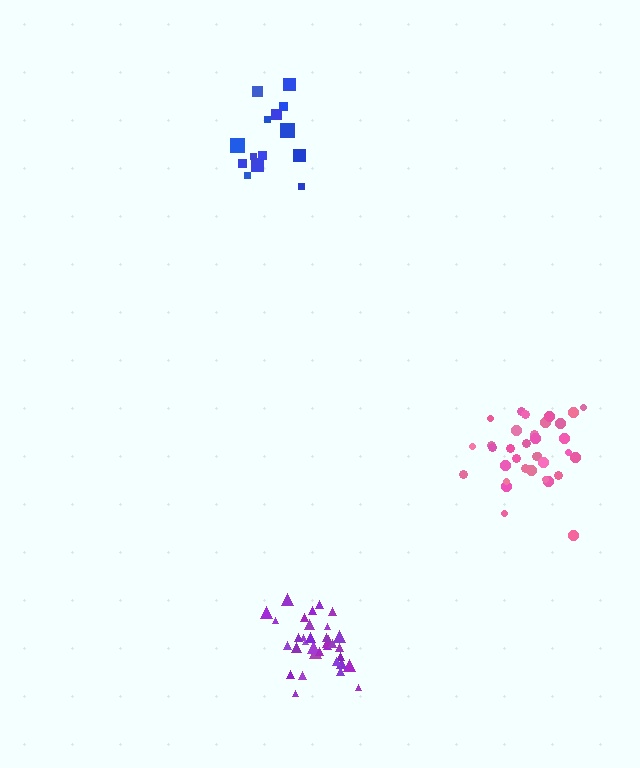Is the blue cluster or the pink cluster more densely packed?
Pink.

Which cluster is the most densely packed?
Purple.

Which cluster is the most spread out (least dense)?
Blue.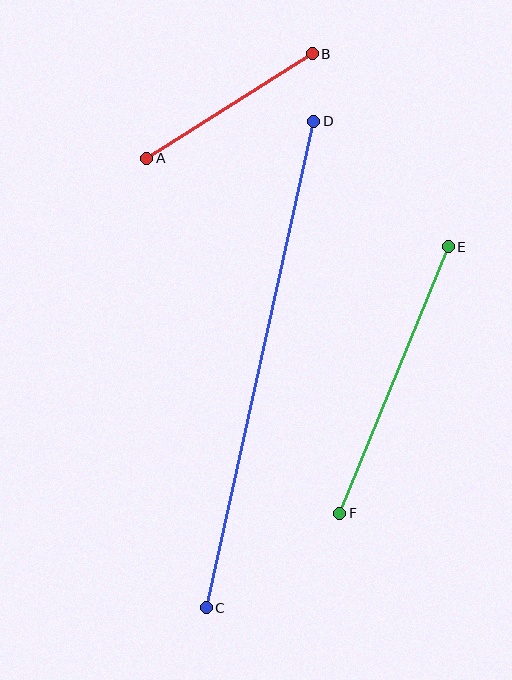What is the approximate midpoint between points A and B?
The midpoint is at approximately (229, 106) pixels.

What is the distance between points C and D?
The distance is approximately 499 pixels.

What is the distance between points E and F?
The distance is approximately 288 pixels.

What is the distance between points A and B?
The distance is approximately 196 pixels.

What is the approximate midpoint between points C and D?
The midpoint is at approximately (260, 365) pixels.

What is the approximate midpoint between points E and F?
The midpoint is at approximately (394, 380) pixels.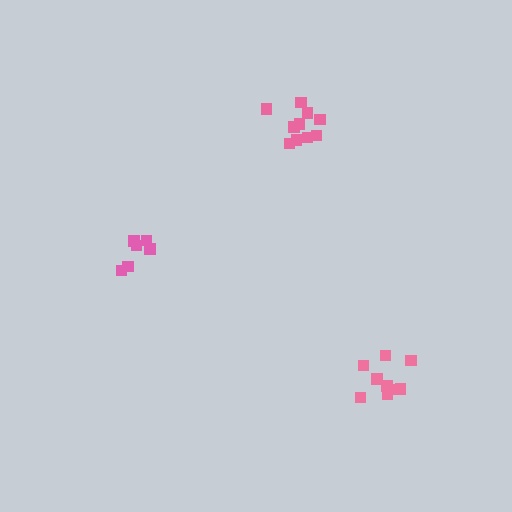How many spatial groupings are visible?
There are 3 spatial groupings.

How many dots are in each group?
Group 1: 10 dots, Group 2: 6 dots, Group 3: 10 dots (26 total).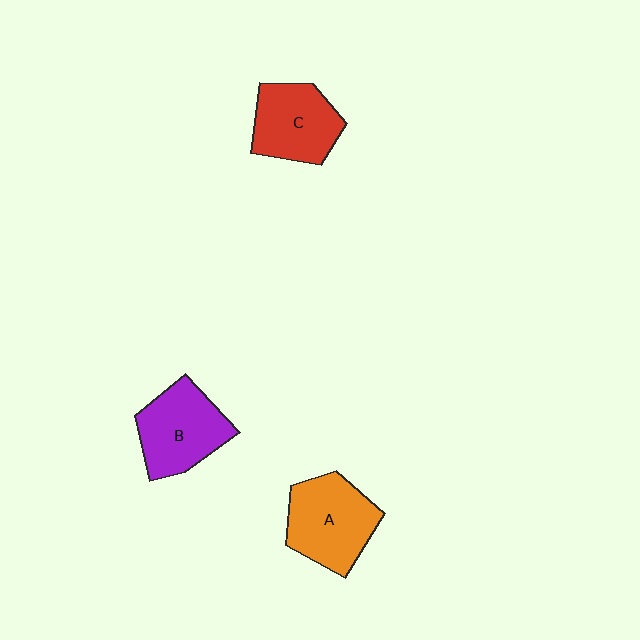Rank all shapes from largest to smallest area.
From largest to smallest: A (orange), B (purple), C (red).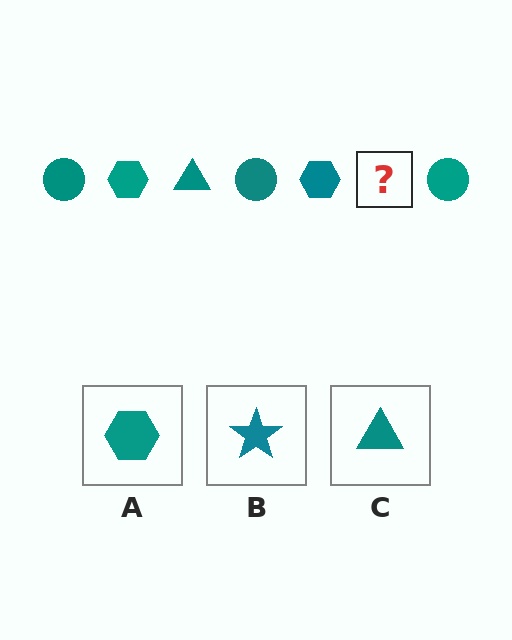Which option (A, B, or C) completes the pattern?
C.